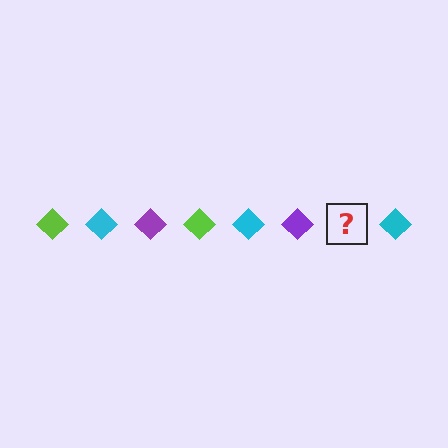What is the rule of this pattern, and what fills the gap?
The rule is that the pattern cycles through lime, cyan, purple diamonds. The gap should be filled with a lime diamond.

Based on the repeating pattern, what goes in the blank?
The blank should be a lime diamond.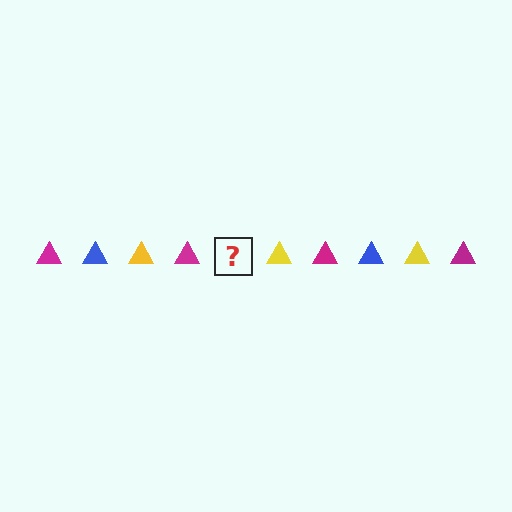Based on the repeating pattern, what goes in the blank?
The blank should be a blue triangle.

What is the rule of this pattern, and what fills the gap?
The rule is that the pattern cycles through magenta, blue, yellow triangles. The gap should be filled with a blue triangle.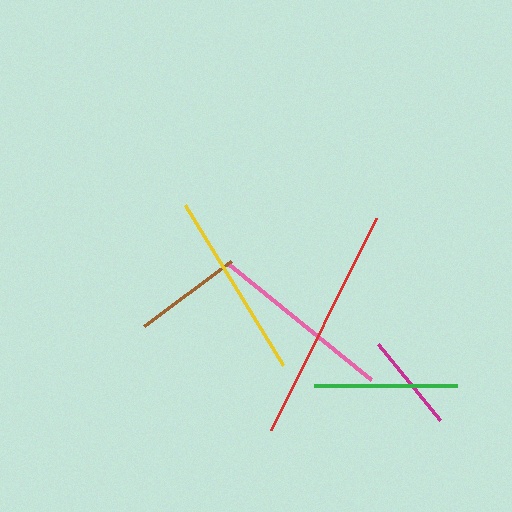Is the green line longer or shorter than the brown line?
The green line is longer than the brown line.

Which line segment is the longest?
The red line is the longest at approximately 236 pixels.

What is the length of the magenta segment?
The magenta segment is approximately 98 pixels long.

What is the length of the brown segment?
The brown segment is approximately 109 pixels long.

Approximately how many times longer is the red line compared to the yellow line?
The red line is approximately 1.3 times the length of the yellow line.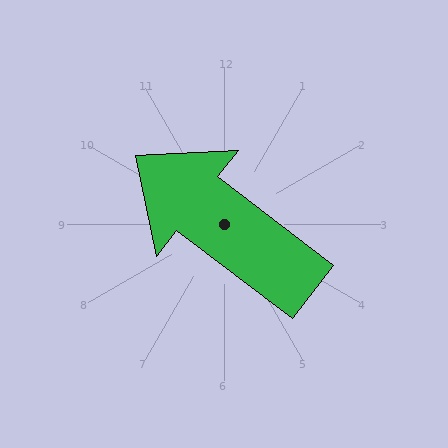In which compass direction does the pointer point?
Northwest.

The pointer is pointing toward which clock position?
Roughly 10 o'clock.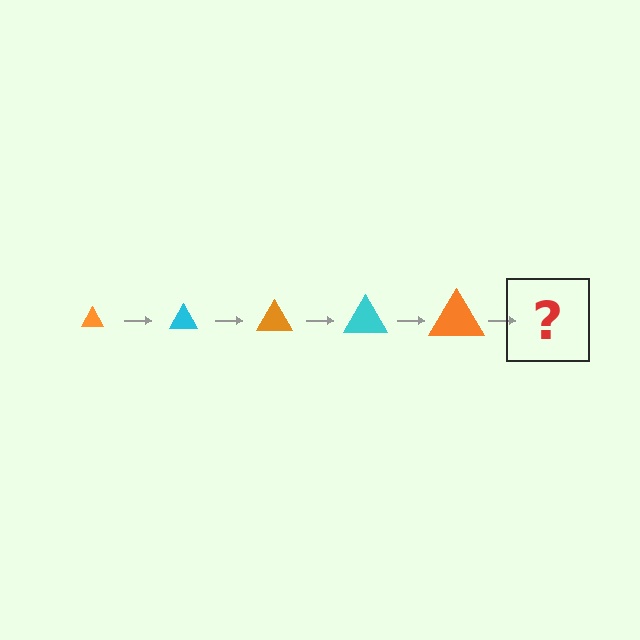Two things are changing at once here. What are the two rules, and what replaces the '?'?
The two rules are that the triangle grows larger each step and the color cycles through orange and cyan. The '?' should be a cyan triangle, larger than the previous one.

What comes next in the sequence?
The next element should be a cyan triangle, larger than the previous one.